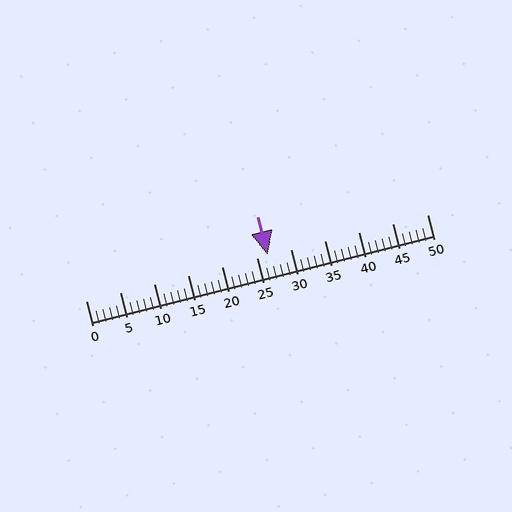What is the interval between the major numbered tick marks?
The major tick marks are spaced 5 units apart.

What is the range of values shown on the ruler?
The ruler shows values from 0 to 50.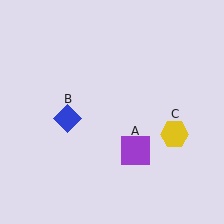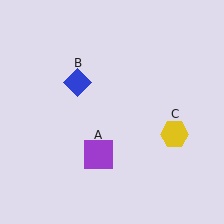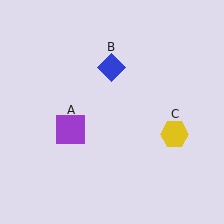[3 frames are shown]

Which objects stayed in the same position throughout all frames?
Yellow hexagon (object C) remained stationary.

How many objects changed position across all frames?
2 objects changed position: purple square (object A), blue diamond (object B).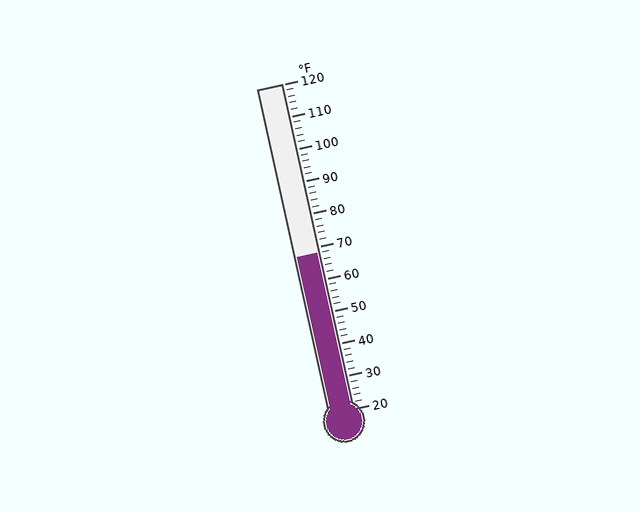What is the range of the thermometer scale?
The thermometer scale ranges from 20°F to 120°F.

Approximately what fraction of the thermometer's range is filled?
The thermometer is filled to approximately 50% of its range.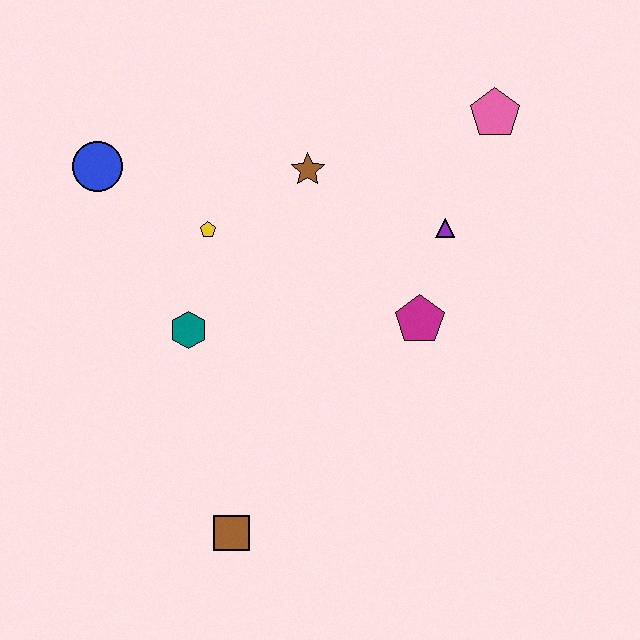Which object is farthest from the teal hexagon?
The pink pentagon is farthest from the teal hexagon.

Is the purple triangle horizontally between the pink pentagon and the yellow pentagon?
Yes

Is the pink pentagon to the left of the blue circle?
No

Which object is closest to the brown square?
The teal hexagon is closest to the brown square.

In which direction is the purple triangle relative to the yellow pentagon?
The purple triangle is to the right of the yellow pentagon.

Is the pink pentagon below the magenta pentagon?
No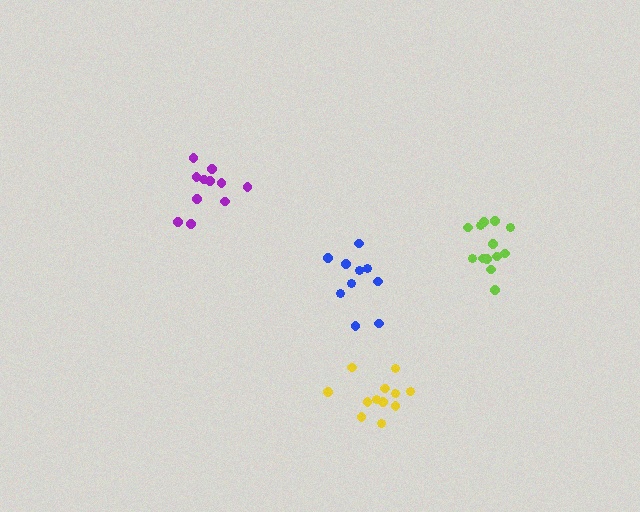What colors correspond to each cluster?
The clusters are colored: blue, purple, yellow, lime.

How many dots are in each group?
Group 1: 10 dots, Group 2: 11 dots, Group 3: 12 dots, Group 4: 13 dots (46 total).